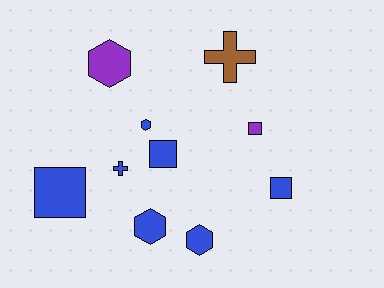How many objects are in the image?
There are 10 objects.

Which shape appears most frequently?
Hexagon, with 4 objects.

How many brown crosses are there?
There is 1 brown cross.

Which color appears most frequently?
Blue, with 7 objects.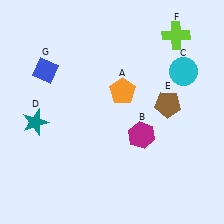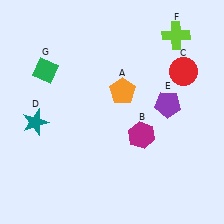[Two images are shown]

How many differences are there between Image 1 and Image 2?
There are 3 differences between the two images.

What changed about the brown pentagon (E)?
In Image 1, E is brown. In Image 2, it changed to purple.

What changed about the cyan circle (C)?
In Image 1, C is cyan. In Image 2, it changed to red.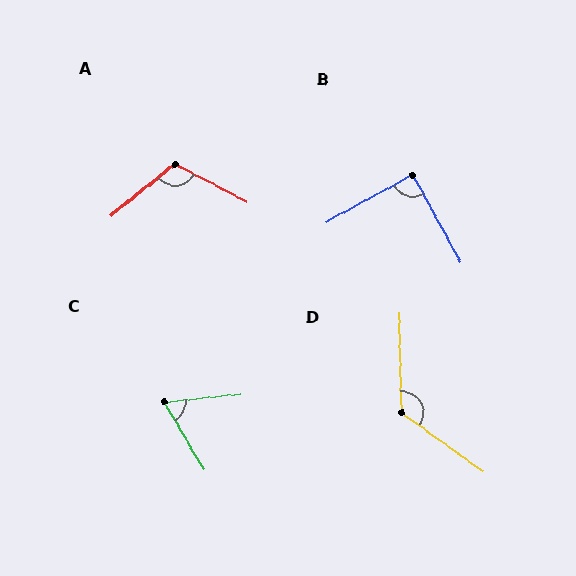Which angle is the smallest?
C, at approximately 66 degrees.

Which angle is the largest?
D, at approximately 127 degrees.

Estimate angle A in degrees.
Approximately 114 degrees.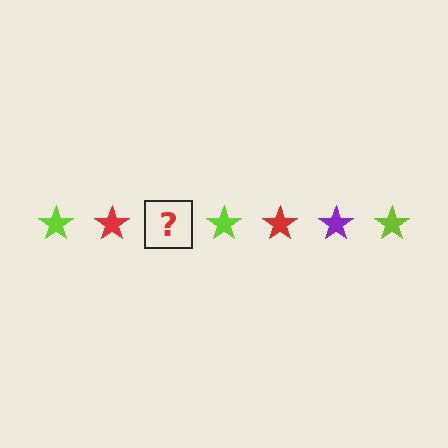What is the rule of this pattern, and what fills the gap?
The rule is that the pattern cycles through lime, red, purple stars. The gap should be filled with a purple star.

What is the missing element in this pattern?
The missing element is a purple star.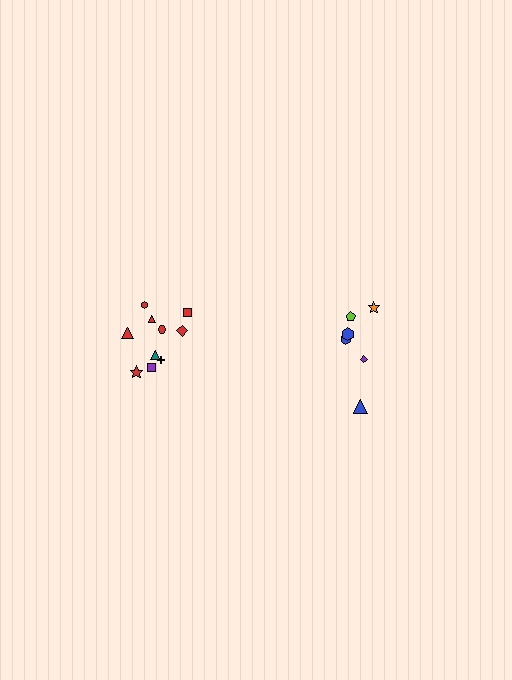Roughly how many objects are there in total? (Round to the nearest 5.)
Roughly 15 objects in total.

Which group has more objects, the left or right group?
The left group.